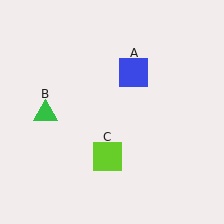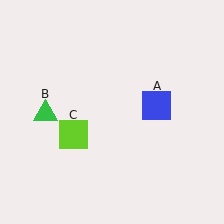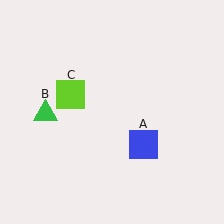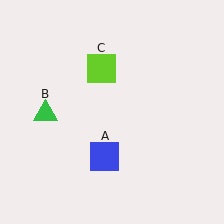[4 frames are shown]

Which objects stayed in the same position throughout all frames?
Green triangle (object B) remained stationary.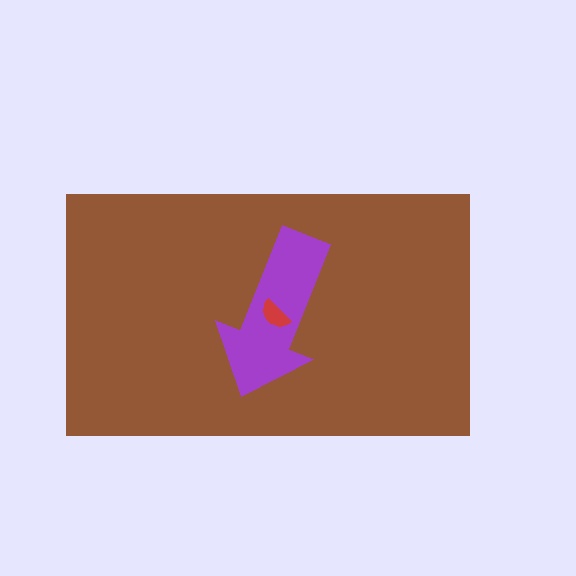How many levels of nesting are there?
3.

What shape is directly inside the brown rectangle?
The purple arrow.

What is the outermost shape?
The brown rectangle.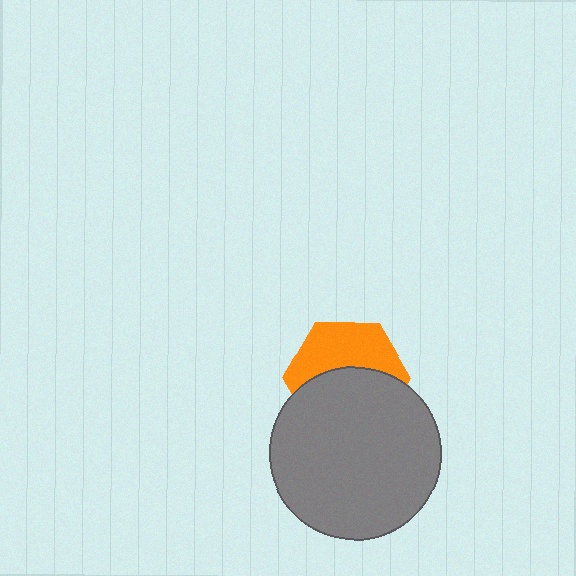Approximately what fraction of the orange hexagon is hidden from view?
Roughly 54% of the orange hexagon is hidden behind the gray circle.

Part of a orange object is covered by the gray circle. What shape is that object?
It is a hexagon.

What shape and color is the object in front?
The object in front is a gray circle.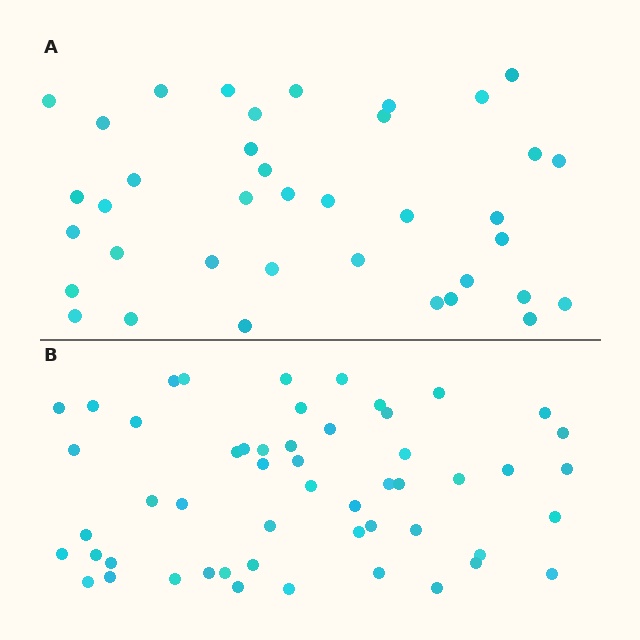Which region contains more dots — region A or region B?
Region B (the bottom region) has more dots.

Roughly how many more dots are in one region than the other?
Region B has approximately 15 more dots than region A.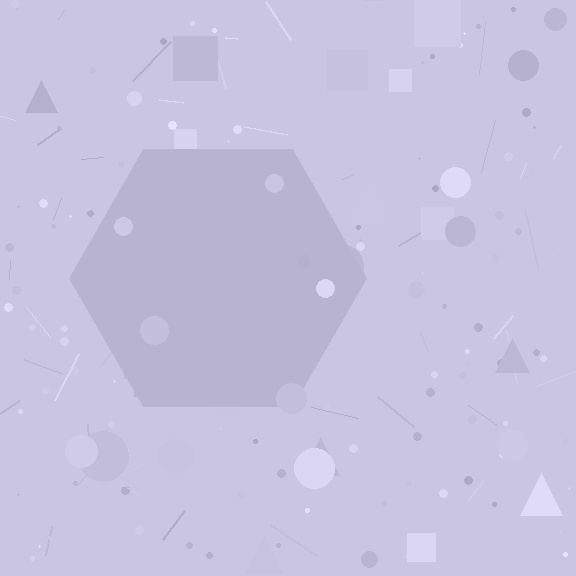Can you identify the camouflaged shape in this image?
The camouflaged shape is a hexagon.